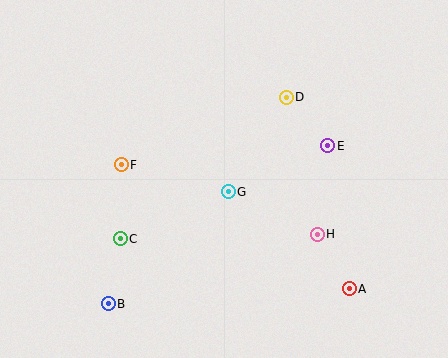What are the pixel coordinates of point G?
Point G is at (228, 192).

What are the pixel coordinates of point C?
Point C is at (120, 239).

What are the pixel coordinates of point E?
Point E is at (328, 146).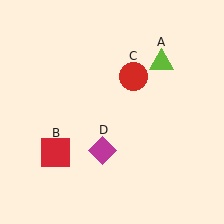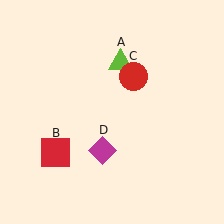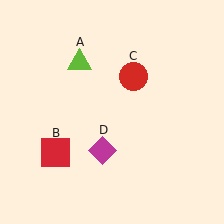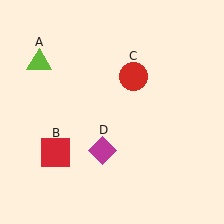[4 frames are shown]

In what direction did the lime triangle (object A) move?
The lime triangle (object A) moved left.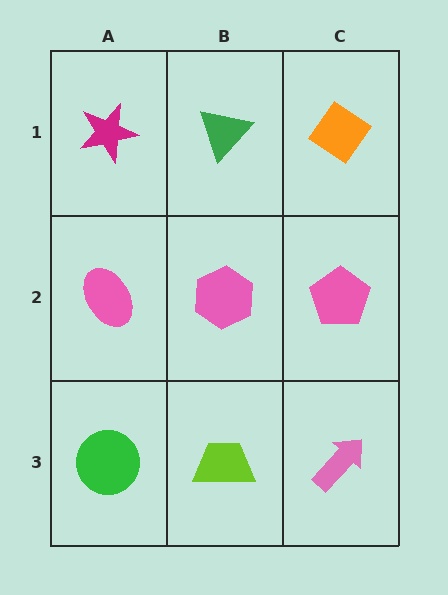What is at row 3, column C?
A pink arrow.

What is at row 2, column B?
A pink hexagon.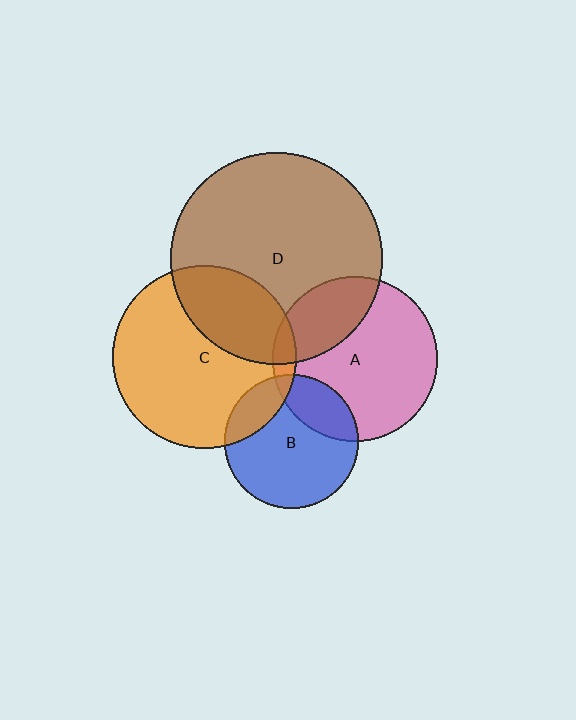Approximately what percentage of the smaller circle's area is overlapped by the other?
Approximately 25%.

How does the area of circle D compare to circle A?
Approximately 1.7 times.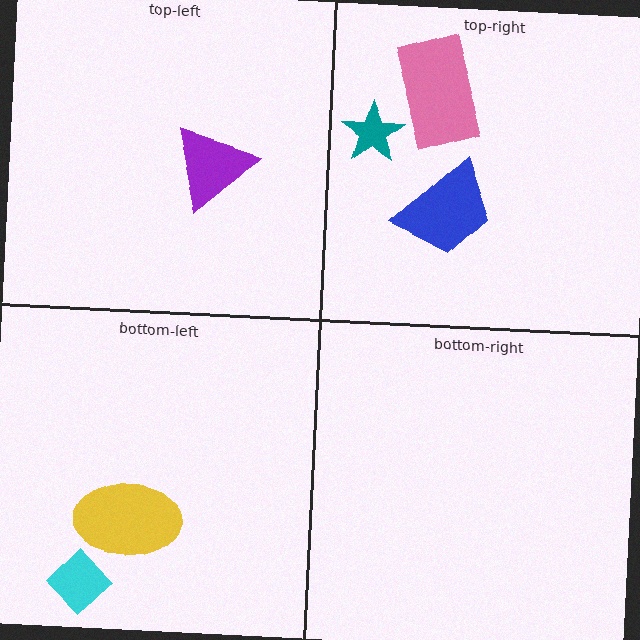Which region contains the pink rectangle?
The top-right region.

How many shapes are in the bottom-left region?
2.